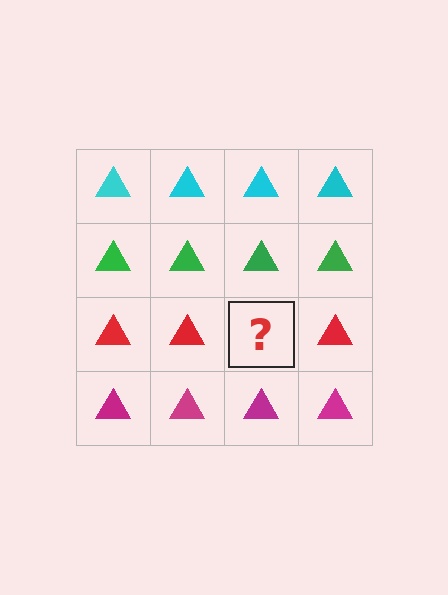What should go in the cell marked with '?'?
The missing cell should contain a red triangle.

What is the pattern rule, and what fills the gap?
The rule is that each row has a consistent color. The gap should be filled with a red triangle.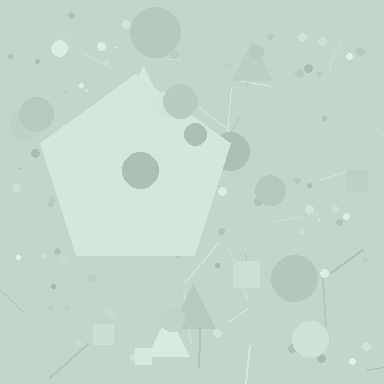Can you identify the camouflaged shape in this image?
The camouflaged shape is a pentagon.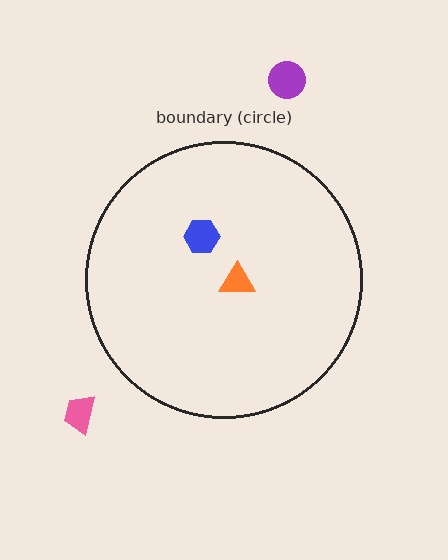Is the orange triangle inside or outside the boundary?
Inside.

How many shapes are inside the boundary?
2 inside, 2 outside.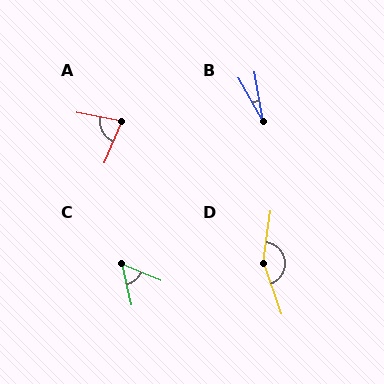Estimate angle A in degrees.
Approximately 78 degrees.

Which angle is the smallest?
B, at approximately 20 degrees.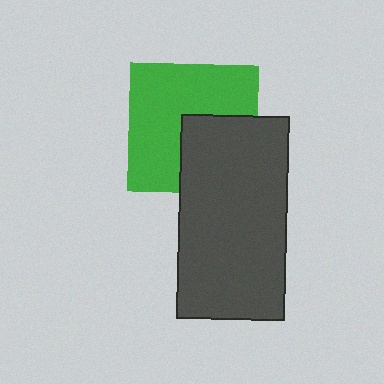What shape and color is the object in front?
The object in front is a dark gray rectangle.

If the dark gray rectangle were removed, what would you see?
You would see the complete green square.